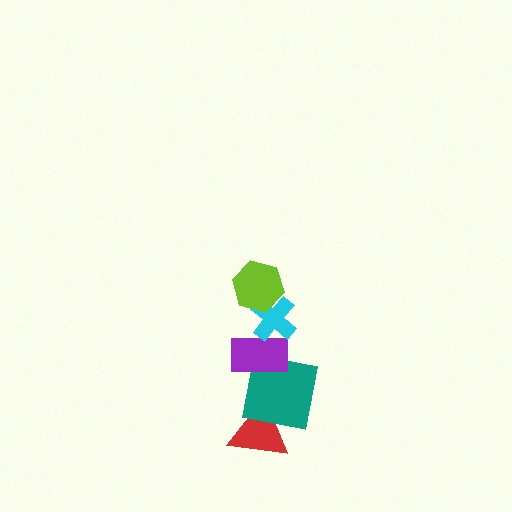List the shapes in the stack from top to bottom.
From top to bottom: the lime hexagon, the cyan cross, the purple rectangle, the teal square, the red triangle.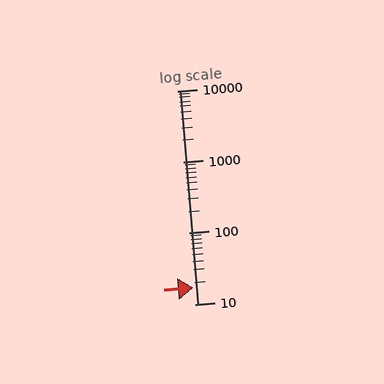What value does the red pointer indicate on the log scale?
The pointer indicates approximately 17.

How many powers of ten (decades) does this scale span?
The scale spans 3 decades, from 10 to 10000.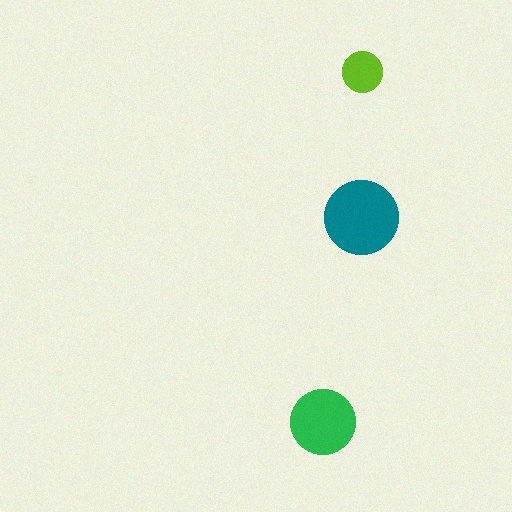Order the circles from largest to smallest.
the teal one, the green one, the lime one.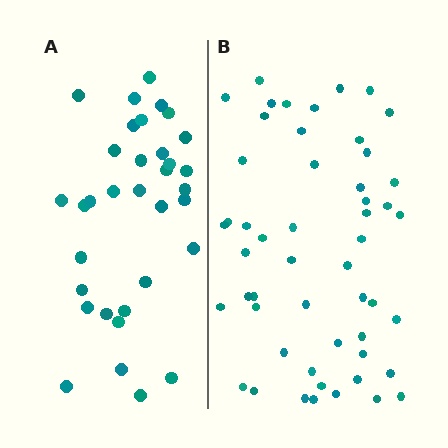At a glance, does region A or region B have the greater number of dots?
Region B (the right region) has more dots.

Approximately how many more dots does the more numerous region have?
Region B has approximately 20 more dots than region A.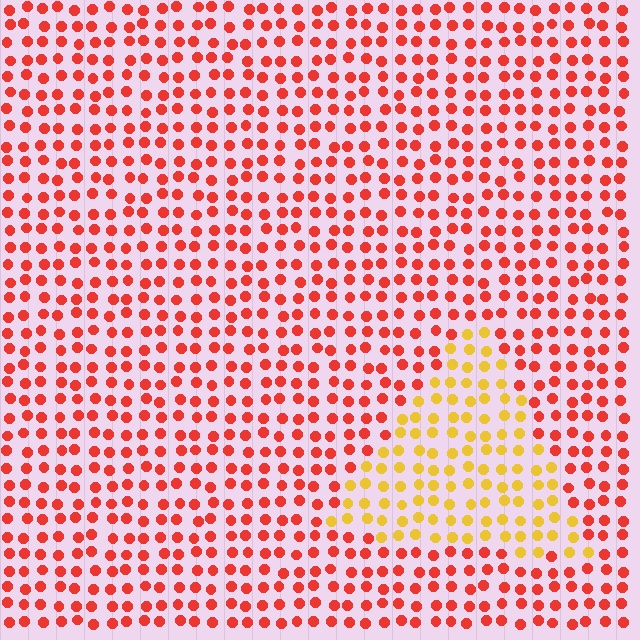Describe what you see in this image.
The image is filled with small red elements in a uniform arrangement. A triangle-shaped region is visible where the elements are tinted to a slightly different hue, forming a subtle color boundary.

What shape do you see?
I see a triangle.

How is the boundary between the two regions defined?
The boundary is defined purely by a slight shift in hue (about 46 degrees). Spacing, size, and orientation are identical on both sides.